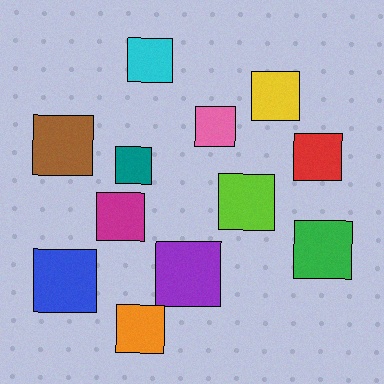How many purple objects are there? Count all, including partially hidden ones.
There is 1 purple object.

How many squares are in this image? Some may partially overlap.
There are 12 squares.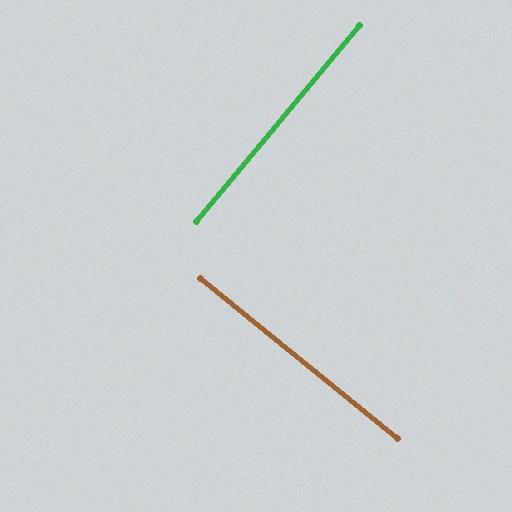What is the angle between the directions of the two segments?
Approximately 89 degrees.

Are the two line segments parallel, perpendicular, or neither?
Perpendicular — they meet at approximately 89°.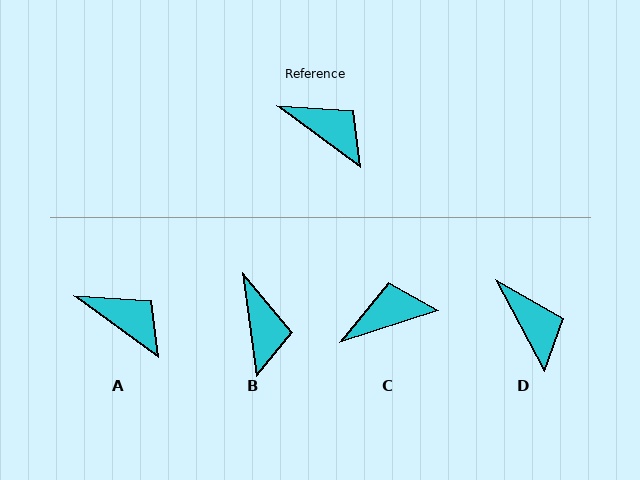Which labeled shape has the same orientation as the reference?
A.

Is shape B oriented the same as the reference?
No, it is off by about 46 degrees.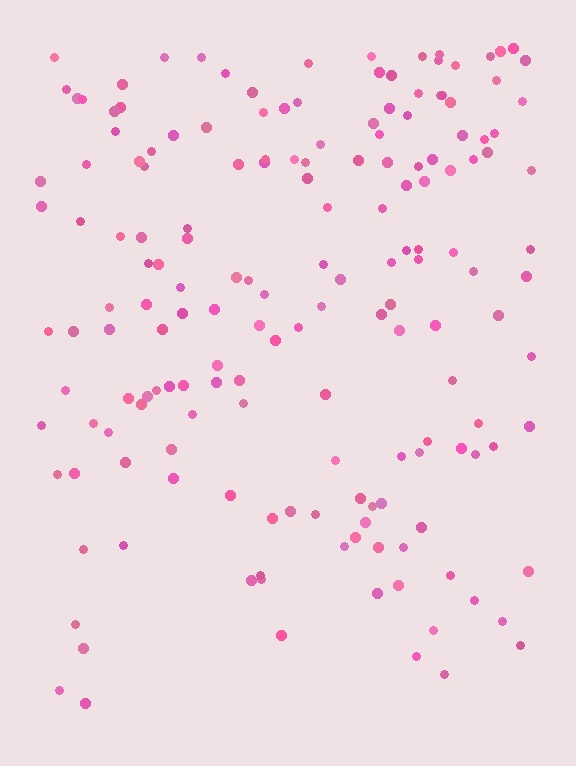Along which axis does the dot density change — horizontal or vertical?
Vertical.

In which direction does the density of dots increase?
From bottom to top, with the top side densest.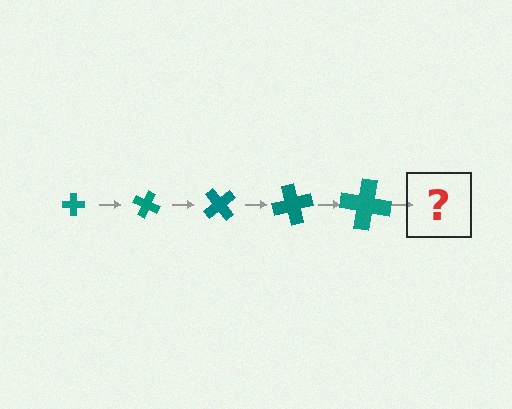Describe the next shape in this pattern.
It should be a cross, larger than the previous one and rotated 125 degrees from the start.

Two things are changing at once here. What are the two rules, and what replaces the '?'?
The two rules are that the cross grows larger each step and it rotates 25 degrees each step. The '?' should be a cross, larger than the previous one and rotated 125 degrees from the start.